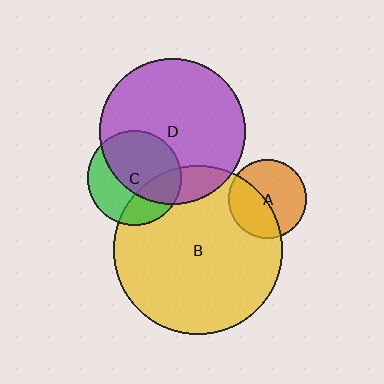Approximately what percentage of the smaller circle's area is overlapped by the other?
Approximately 40%.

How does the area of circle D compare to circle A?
Approximately 3.5 times.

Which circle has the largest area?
Circle B (yellow).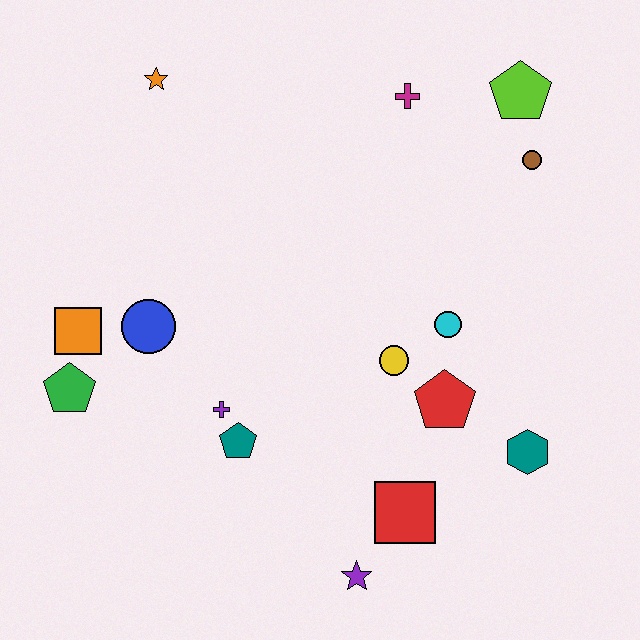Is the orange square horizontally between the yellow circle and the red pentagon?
No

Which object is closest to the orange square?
The green pentagon is closest to the orange square.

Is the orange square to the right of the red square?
No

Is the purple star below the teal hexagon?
Yes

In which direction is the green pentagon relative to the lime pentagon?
The green pentagon is to the left of the lime pentagon.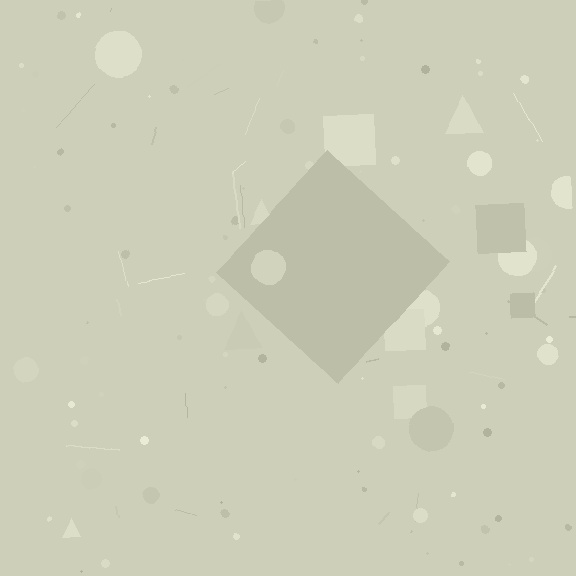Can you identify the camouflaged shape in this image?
The camouflaged shape is a diamond.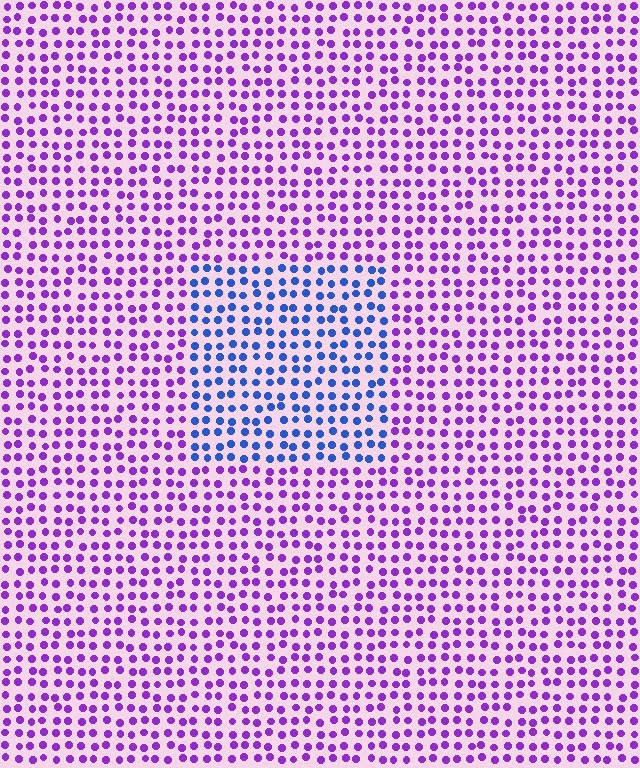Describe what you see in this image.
The image is filled with small purple elements in a uniform arrangement. A rectangle-shaped region is visible where the elements are tinted to a slightly different hue, forming a subtle color boundary.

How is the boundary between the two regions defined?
The boundary is defined purely by a slight shift in hue (about 56 degrees). Spacing, size, and orientation are identical on both sides.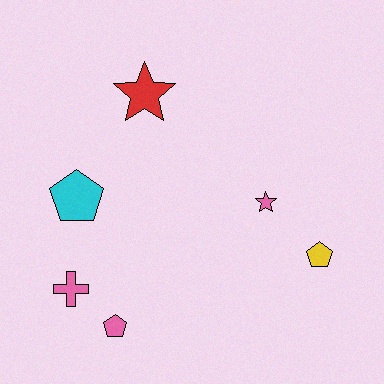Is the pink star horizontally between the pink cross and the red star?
No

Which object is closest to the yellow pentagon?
The pink star is closest to the yellow pentagon.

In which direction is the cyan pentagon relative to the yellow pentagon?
The cyan pentagon is to the left of the yellow pentagon.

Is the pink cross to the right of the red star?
No